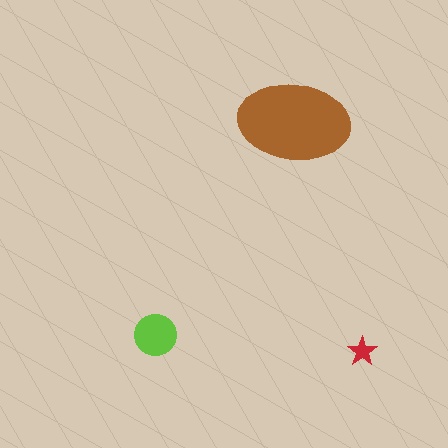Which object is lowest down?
The red star is bottommost.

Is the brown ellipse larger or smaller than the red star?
Larger.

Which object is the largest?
The brown ellipse.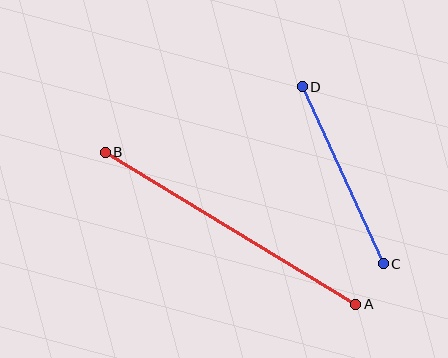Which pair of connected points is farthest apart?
Points A and B are farthest apart.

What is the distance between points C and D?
The distance is approximately 195 pixels.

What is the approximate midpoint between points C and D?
The midpoint is at approximately (343, 175) pixels.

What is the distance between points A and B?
The distance is approximately 293 pixels.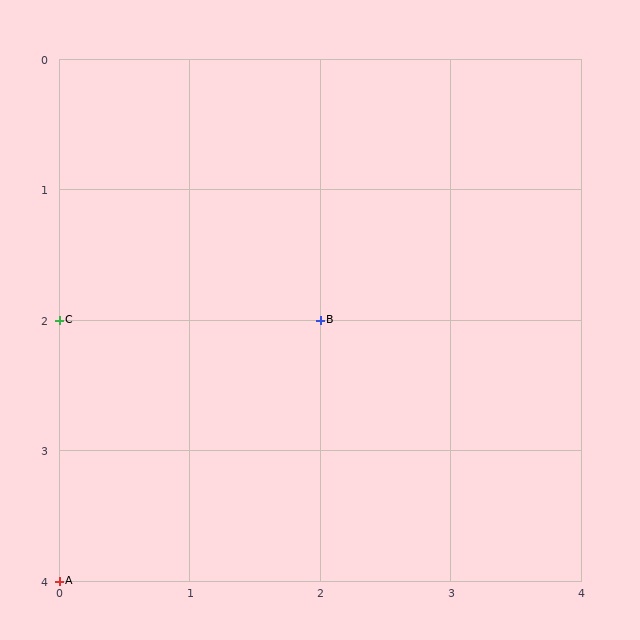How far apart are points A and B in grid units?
Points A and B are 2 columns and 2 rows apart (about 2.8 grid units diagonally).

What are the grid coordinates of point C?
Point C is at grid coordinates (0, 2).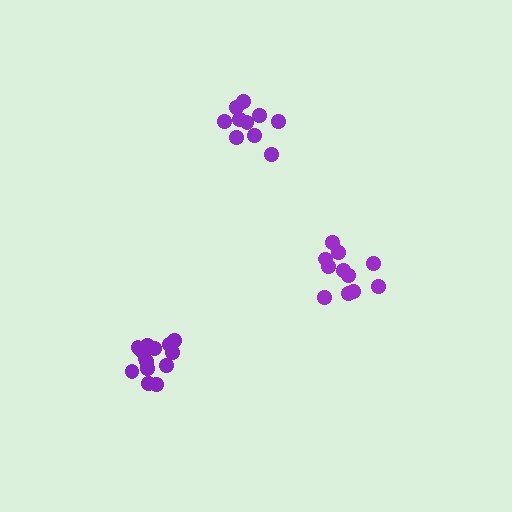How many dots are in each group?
Group 1: 10 dots, Group 2: 11 dots, Group 3: 14 dots (35 total).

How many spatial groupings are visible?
There are 3 spatial groupings.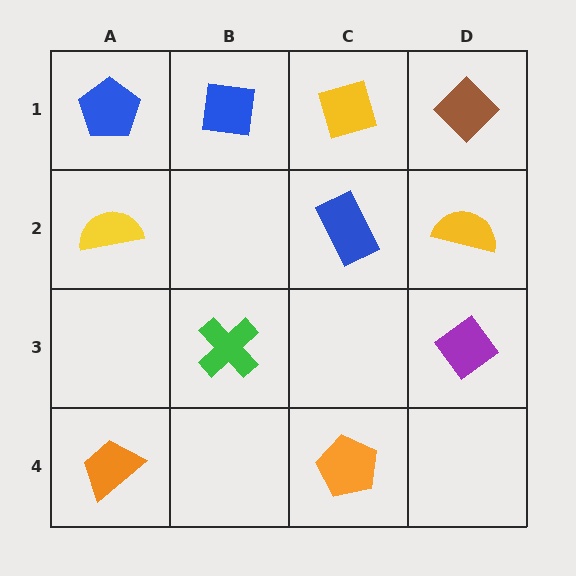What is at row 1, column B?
A blue square.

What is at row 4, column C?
An orange pentagon.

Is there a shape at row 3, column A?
No, that cell is empty.